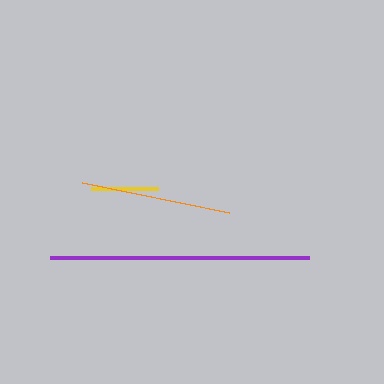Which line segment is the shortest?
The yellow line is the shortest at approximately 67 pixels.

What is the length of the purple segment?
The purple segment is approximately 258 pixels long.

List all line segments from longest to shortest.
From longest to shortest: purple, orange, yellow.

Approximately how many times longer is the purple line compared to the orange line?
The purple line is approximately 1.7 times the length of the orange line.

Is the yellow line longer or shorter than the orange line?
The orange line is longer than the yellow line.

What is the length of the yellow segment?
The yellow segment is approximately 67 pixels long.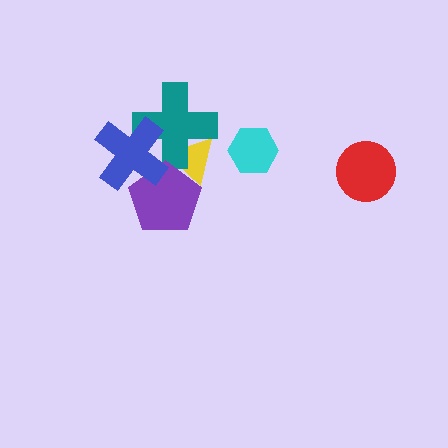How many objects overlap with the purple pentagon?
2 objects overlap with the purple pentagon.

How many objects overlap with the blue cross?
2 objects overlap with the blue cross.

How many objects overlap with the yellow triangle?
2 objects overlap with the yellow triangle.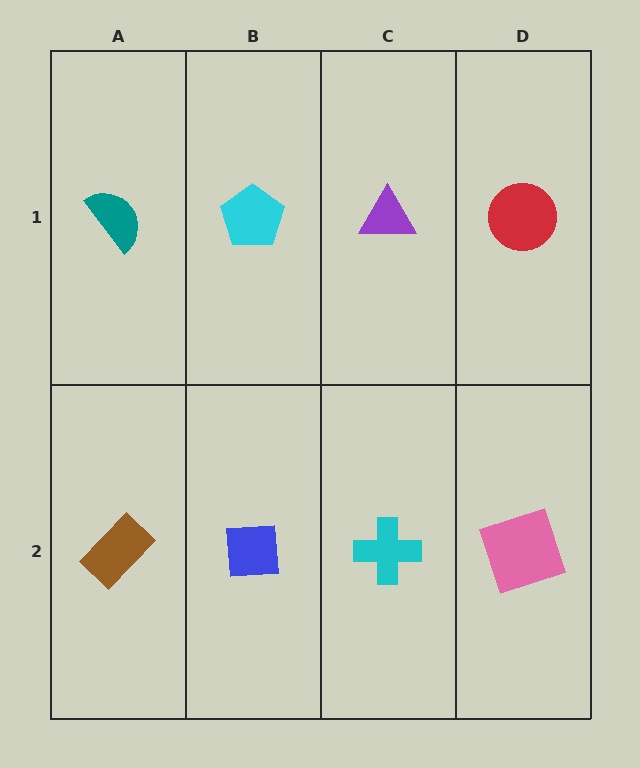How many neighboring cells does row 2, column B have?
3.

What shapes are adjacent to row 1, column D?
A pink square (row 2, column D), a purple triangle (row 1, column C).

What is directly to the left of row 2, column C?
A blue square.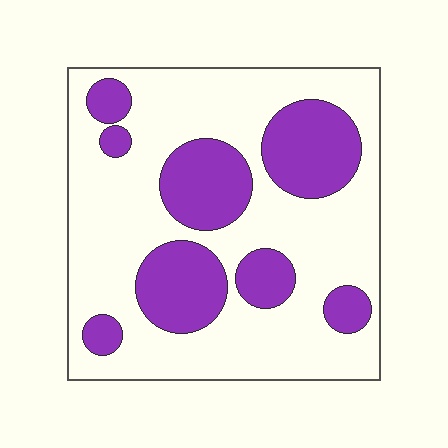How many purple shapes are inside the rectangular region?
8.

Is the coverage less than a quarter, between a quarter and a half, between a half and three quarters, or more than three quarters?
Between a quarter and a half.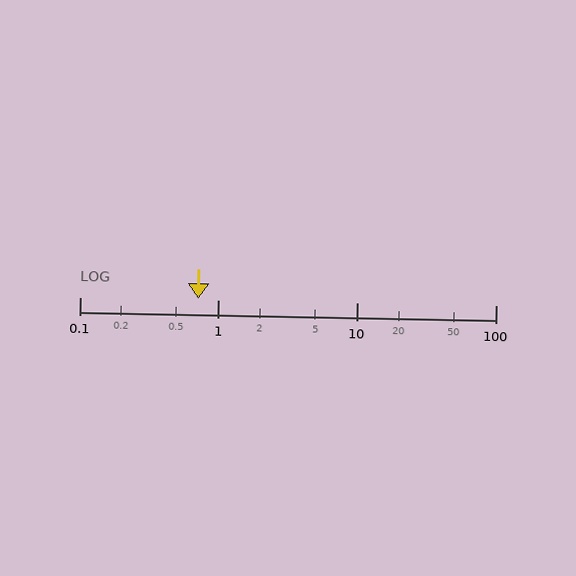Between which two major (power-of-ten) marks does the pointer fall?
The pointer is between 0.1 and 1.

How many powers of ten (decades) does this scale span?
The scale spans 3 decades, from 0.1 to 100.